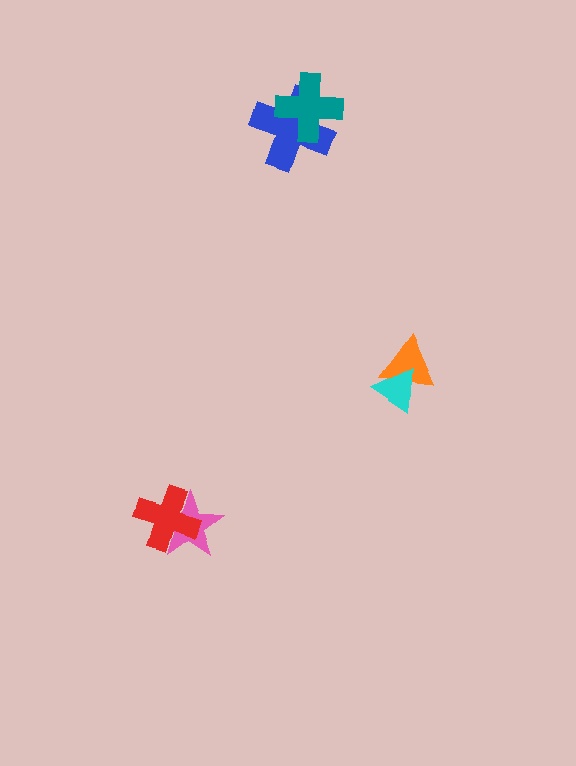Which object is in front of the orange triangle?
The cyan triangle is in front of the orange triangle.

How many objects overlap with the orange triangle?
1 object overlaps with the orange triangle.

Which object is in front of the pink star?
The red cross is in front of the pink star.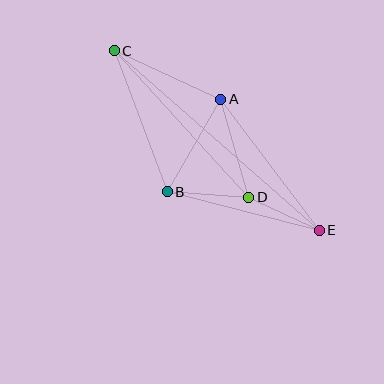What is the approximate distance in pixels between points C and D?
The distance between C and D is approximately 199 pixels.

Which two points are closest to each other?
Points D and E are closest to each other.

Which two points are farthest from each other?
Points C and E are farthest from each other.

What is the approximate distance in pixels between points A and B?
The distance between A and B is approximately 107 pixels.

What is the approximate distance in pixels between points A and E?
The distance between A and E is approximately 164 pixels.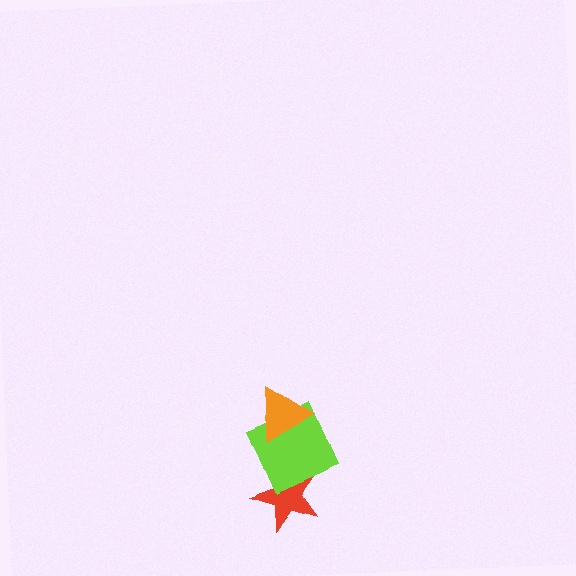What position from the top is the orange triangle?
The orange triangle is 1st from the top.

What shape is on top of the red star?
The lime square is on top of the red star.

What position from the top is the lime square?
The lime square is 2nd from the top.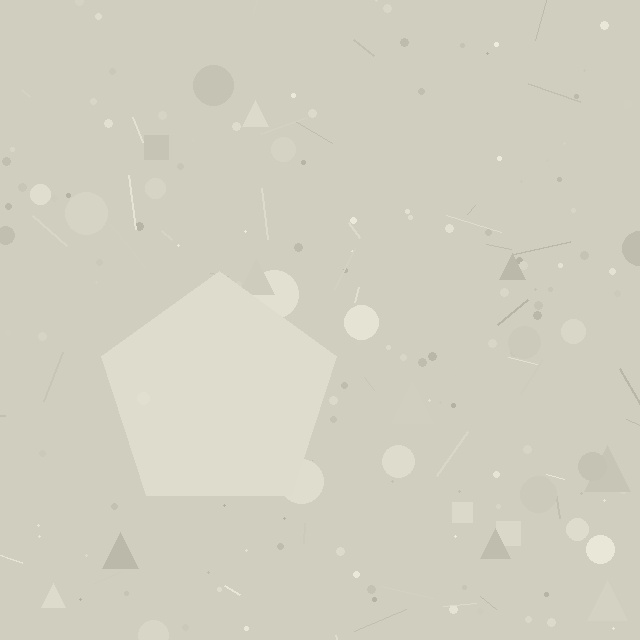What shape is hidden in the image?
A pentagon is hidden in the image.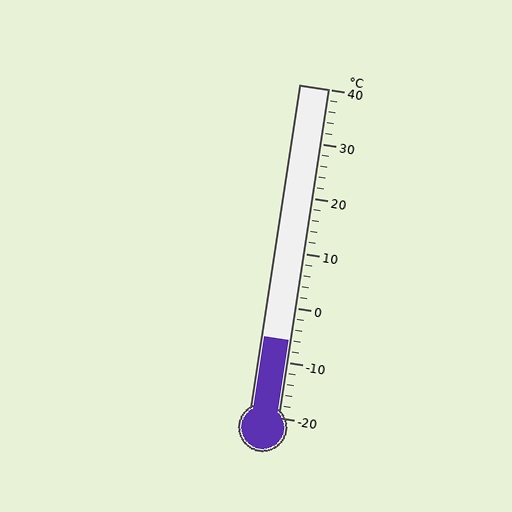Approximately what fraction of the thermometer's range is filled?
The thermometer is filled to approximately 25% of its range.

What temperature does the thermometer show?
The thermometer shows approximately -6°C.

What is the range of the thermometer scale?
The thermometer scale ranges from -20°C to 40°C.